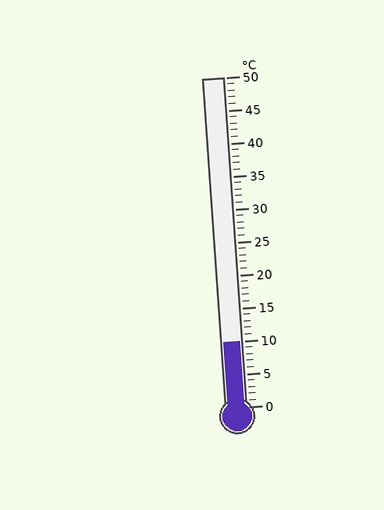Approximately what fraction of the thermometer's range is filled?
The thermometer is filled to approximately 20% of its range.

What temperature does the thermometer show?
The thermometer shows approximately 10°C.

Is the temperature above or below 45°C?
The temperature is below 45°C.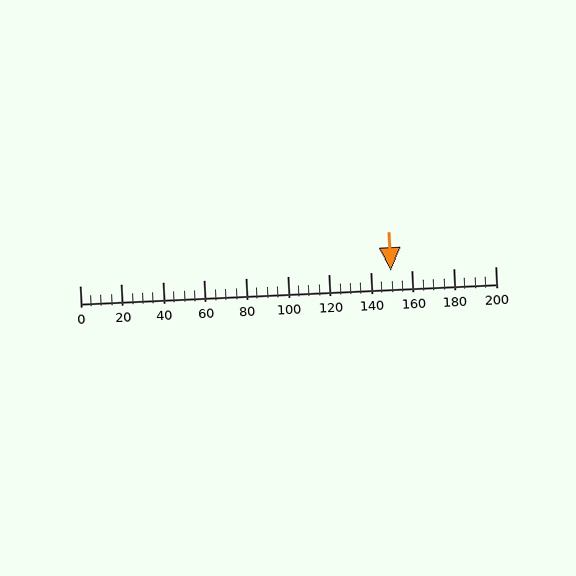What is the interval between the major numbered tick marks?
The major tick marks are spaced 20 units apart.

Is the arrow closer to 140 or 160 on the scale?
The arrow is closer to 140.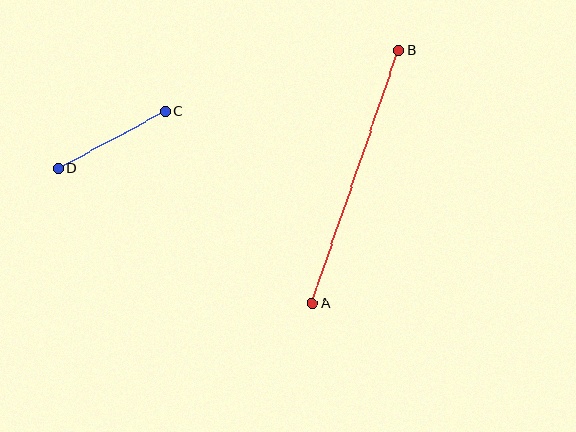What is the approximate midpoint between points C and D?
The midpoint is at approximately (112, 140) pixels.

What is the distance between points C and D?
The distance is approximately 121 pixels.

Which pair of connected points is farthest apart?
Points A and B are farthest apart.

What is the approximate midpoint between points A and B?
The midpoint is at approximately (356, 177) pixels.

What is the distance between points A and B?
The distance is approximately 268 pixels.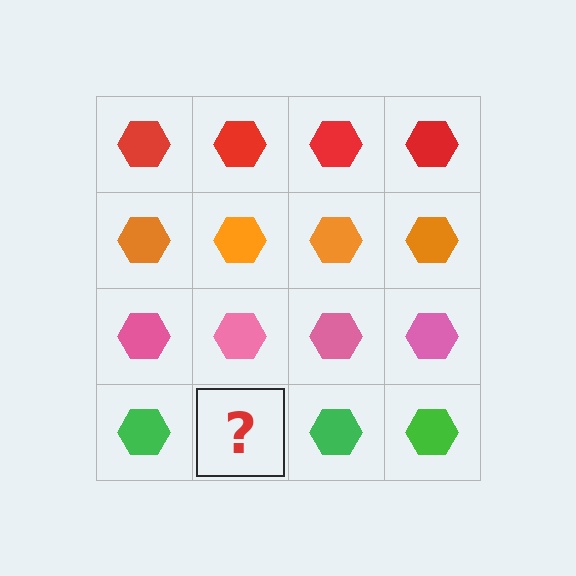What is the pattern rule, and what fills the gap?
The rule is that each row has a consistent color. The gap should be filled with a green hexagon.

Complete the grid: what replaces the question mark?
The question mark should be replaced with a green hexagon.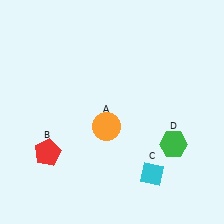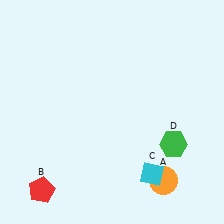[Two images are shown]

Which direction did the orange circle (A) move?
The orange circle (A) moved right.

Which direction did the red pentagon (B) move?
The red pentagon (B) moved down.